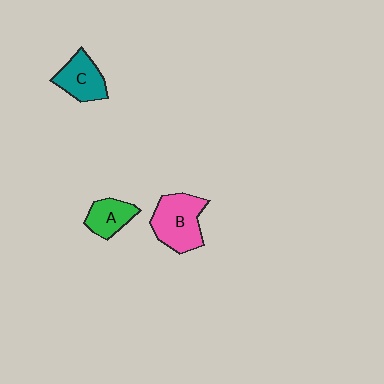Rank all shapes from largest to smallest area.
From largest to smallest: B (pink), C (teal), A (green).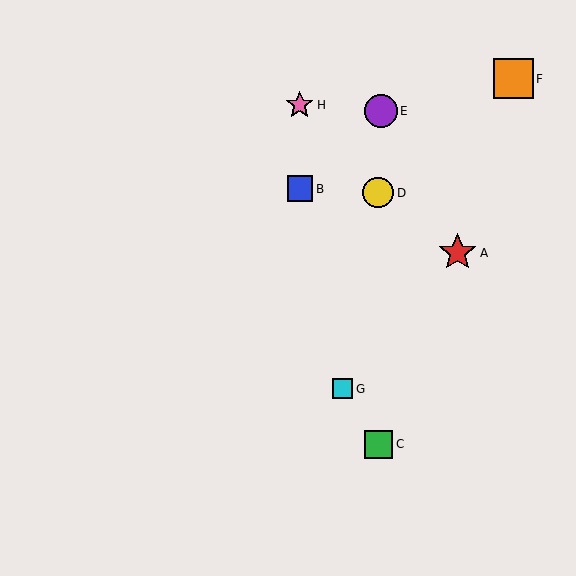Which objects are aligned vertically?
Objects B, H are aligned vertically.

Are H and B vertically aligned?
Yes, both are at x≈300.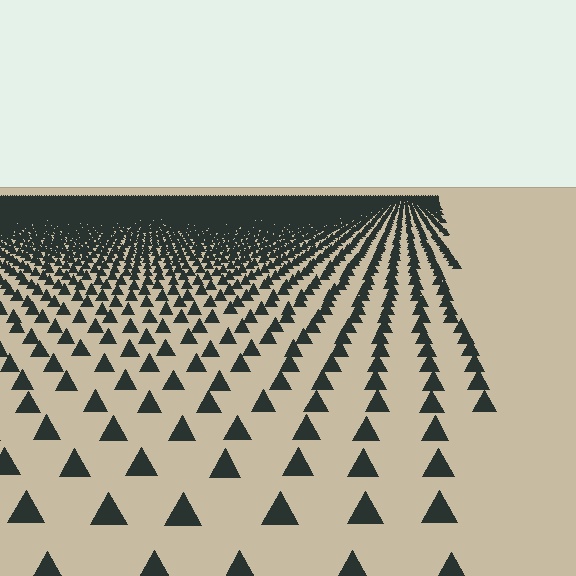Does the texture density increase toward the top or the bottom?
Density increases toward the top.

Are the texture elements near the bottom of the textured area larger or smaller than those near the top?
Larger. Near the bottom, elements are closer to the viewer and appear at a bigger on-screen size.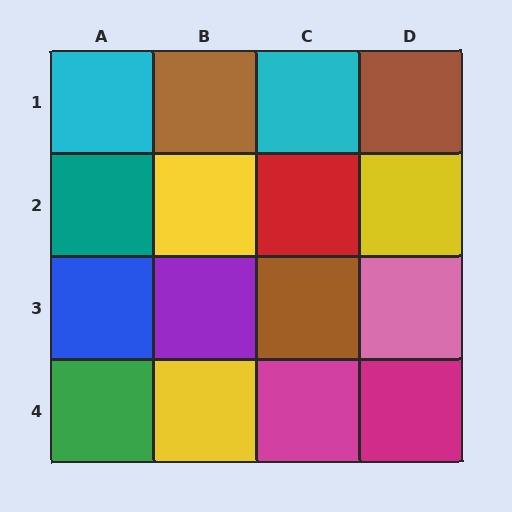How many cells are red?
1 cell is red.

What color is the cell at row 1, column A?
Cyan.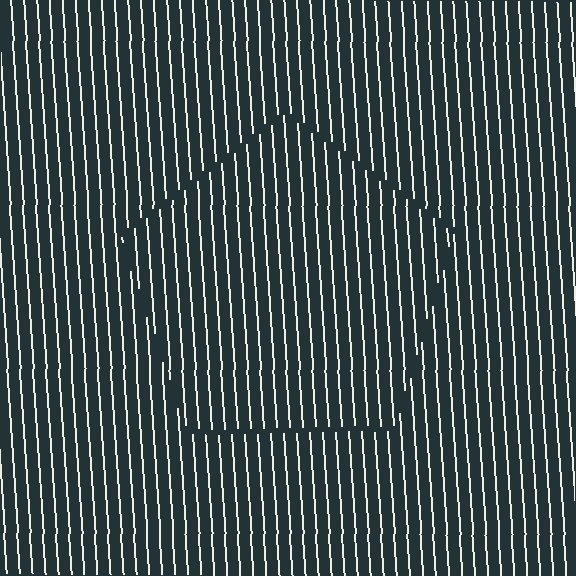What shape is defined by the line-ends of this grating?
An illusory pentagon. The interior of the shape contains the same grating, shifted by half a period — the contour is defined by the phase discontinuity where line-ends from the inner and outer gratings abut.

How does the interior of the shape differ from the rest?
The interior of the shape contains the same grating, shifted by half a period — the contour is defined by the phase discontinuity where line-ends from the inner and outer gratings abut.